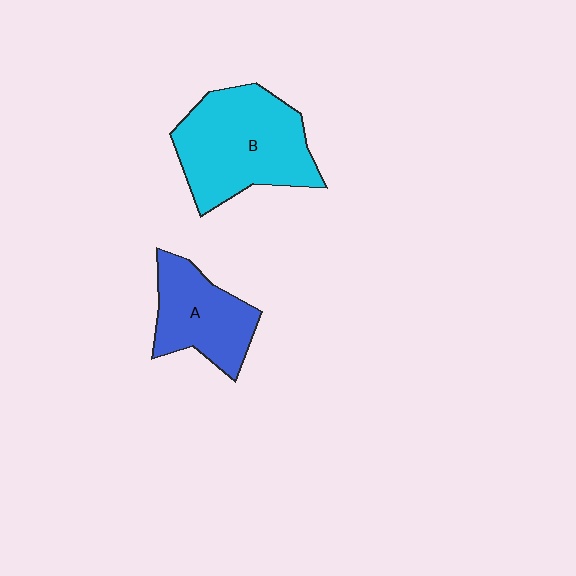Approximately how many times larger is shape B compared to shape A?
Approximately 1.6 times.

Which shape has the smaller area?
Shape A (blue).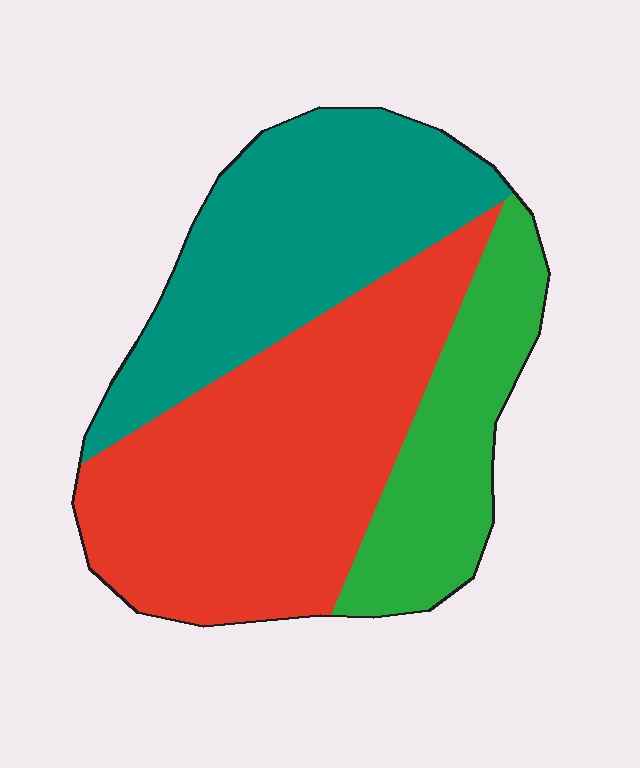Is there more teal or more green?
Teal.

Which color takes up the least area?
Green, at roughly 20%.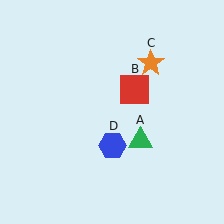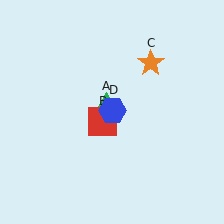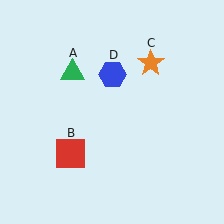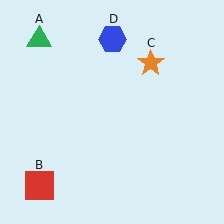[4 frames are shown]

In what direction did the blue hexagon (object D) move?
The blue hexagon (object D) moved up.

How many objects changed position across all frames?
3 objects changed position: green triangle (object A), red square (object B), blue hexagon (object D).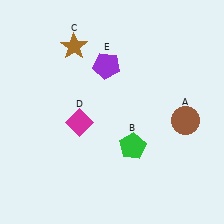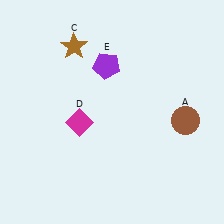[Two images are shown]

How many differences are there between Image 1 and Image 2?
There is 1 difference between the two images.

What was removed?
The green pentagon (B) was removed in Image 2.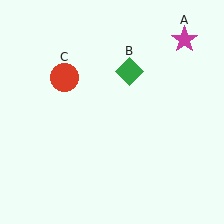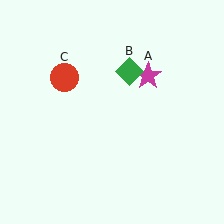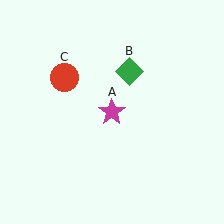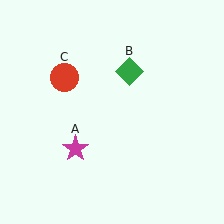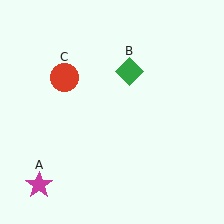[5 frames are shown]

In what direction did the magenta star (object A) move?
The magenta star (object A) moved down and to the left.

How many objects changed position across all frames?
1 object changed position: magenta star (object A).